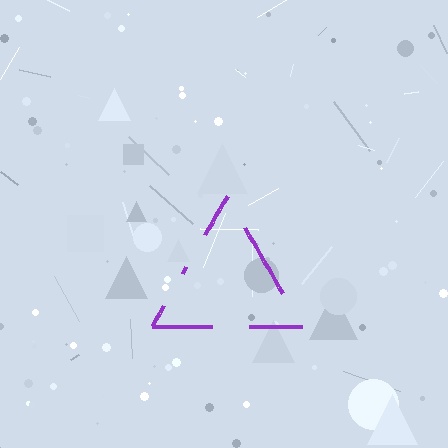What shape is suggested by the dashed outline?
The dashed outline suggests a triangle.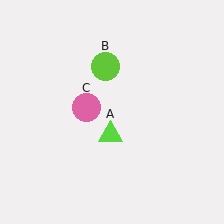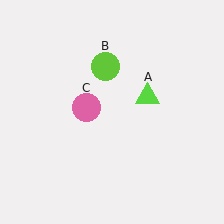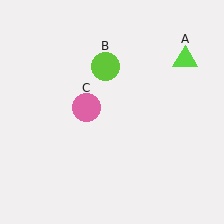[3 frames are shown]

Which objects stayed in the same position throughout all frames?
Lime circle (object B) and pink circle (object C) remained stationary.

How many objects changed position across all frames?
1 object changed position: lime triangle (object A).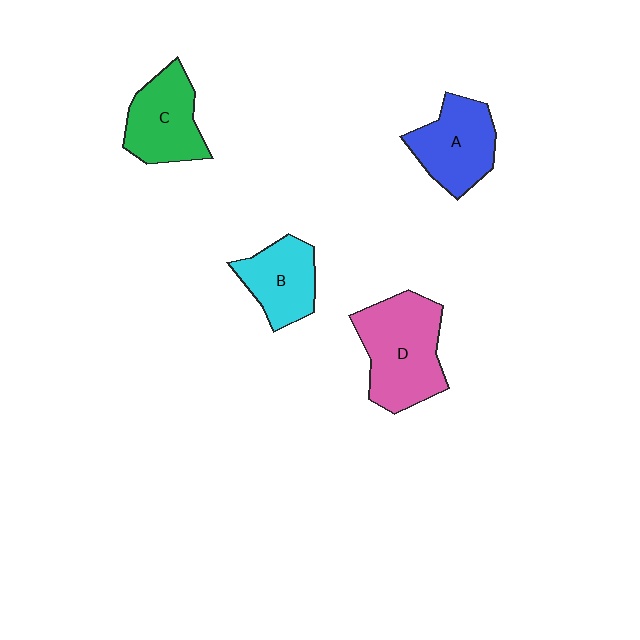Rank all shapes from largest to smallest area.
From largest to smallest: D (pink), A (blue), C (green), B (cyan).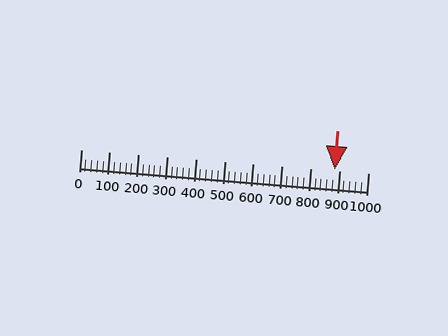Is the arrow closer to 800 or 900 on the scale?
The arrow is closer to 900.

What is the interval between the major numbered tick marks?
The major tick marks are spaced 100 units apart.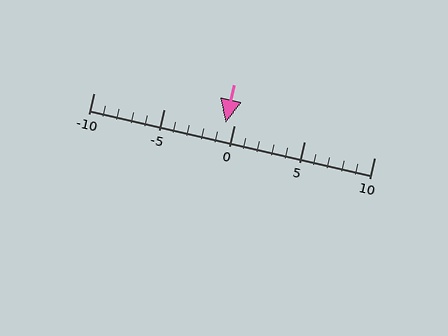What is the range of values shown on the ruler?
The ruler shows values from -10 to 10.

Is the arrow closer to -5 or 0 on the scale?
The arrow is closer to 0.